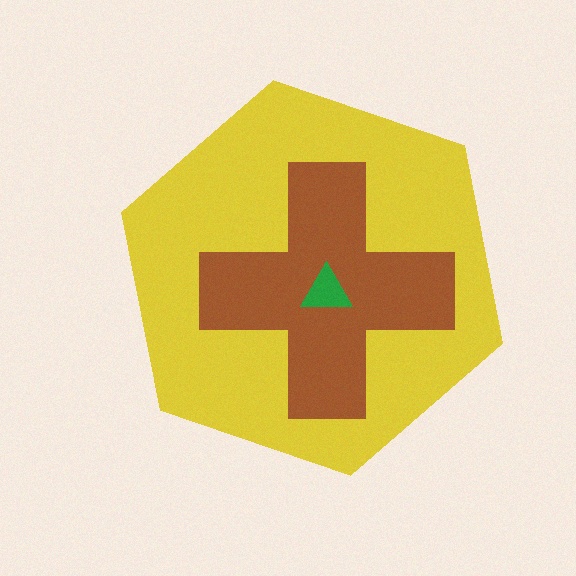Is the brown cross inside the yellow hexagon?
Yes.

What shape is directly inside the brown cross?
The green triangle.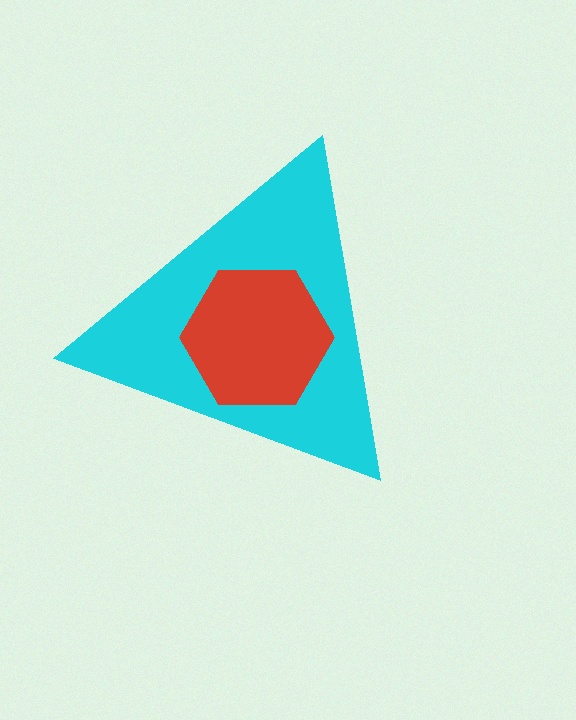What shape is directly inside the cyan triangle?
The red hexagon.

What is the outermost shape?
The cyan triangle.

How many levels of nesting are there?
2.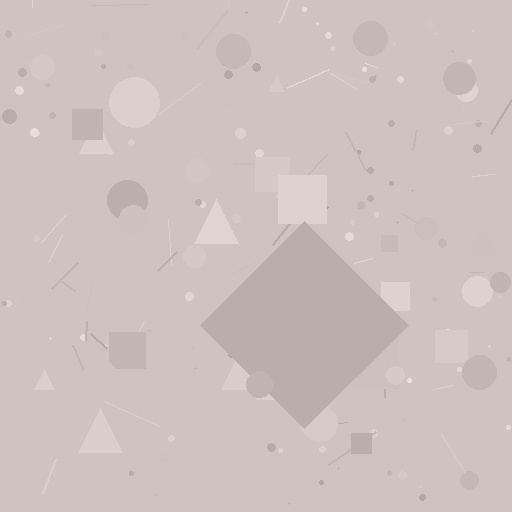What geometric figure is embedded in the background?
A diamond is embedded in the background.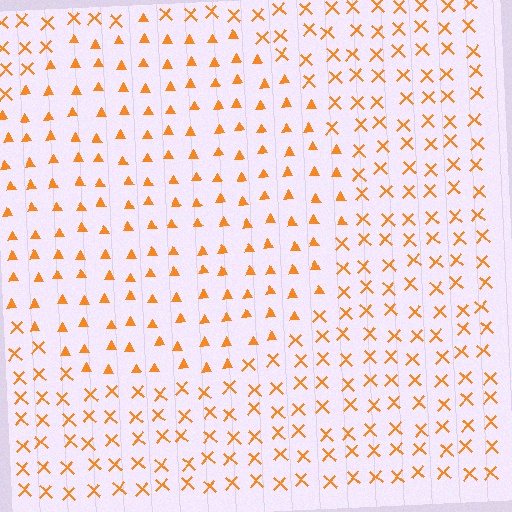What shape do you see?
I see a circle.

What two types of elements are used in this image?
The image uses triangles inside the circle region and X marks outside it.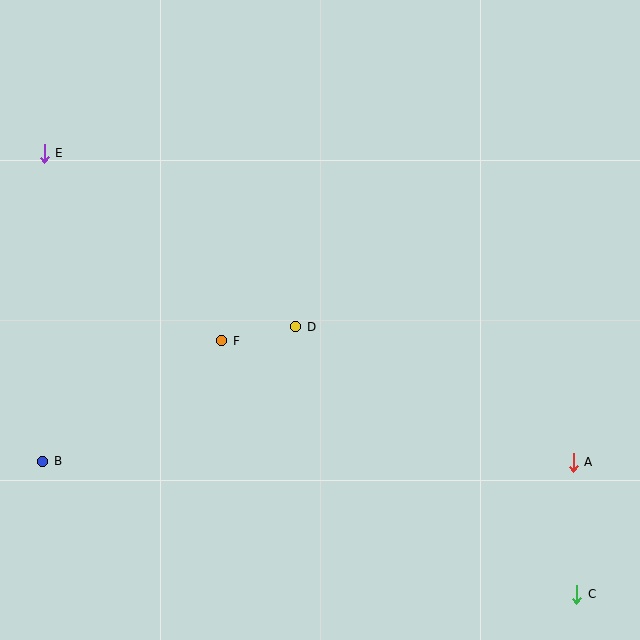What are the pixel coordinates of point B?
Point B is at (43, 461).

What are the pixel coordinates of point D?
Point D is at (296, 327).